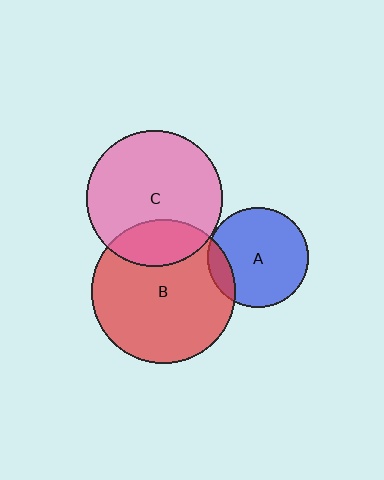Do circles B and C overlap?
Yes.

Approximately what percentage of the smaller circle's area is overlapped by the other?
Approximately 25%.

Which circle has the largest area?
Circle B (red).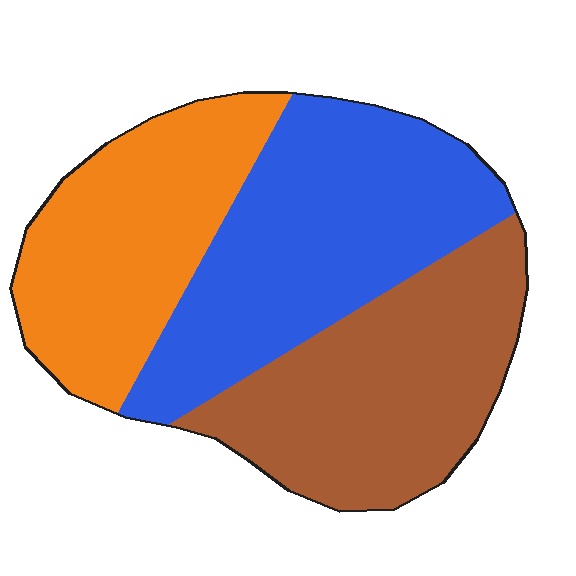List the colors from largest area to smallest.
From largest to smallest: blue, brown, orange.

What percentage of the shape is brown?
Brown takes up between a third and a half of the shape.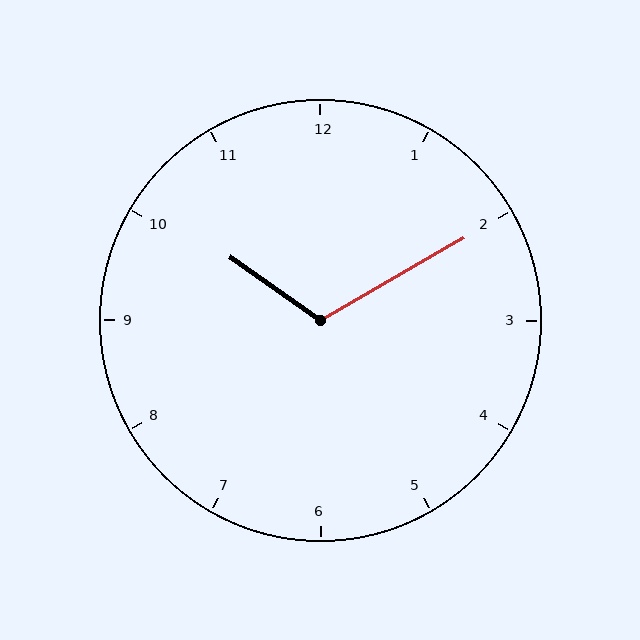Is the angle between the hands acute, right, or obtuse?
It is obtuse.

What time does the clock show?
10:10.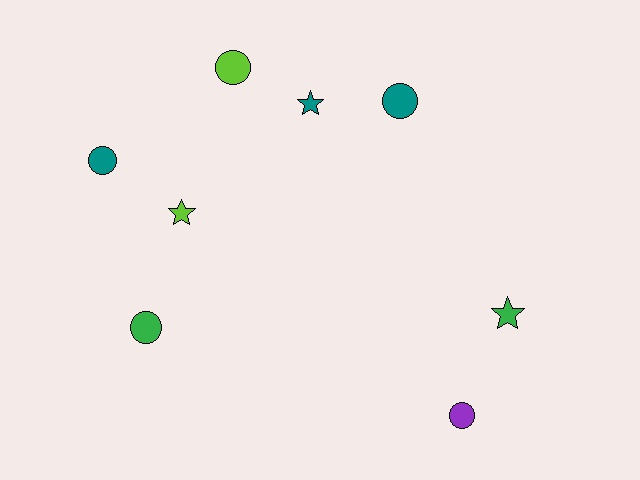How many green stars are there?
There is 1 green star.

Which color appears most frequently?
Teal, with 3 objects.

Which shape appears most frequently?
Circle, with 5 objects.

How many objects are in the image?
There are 8 objects.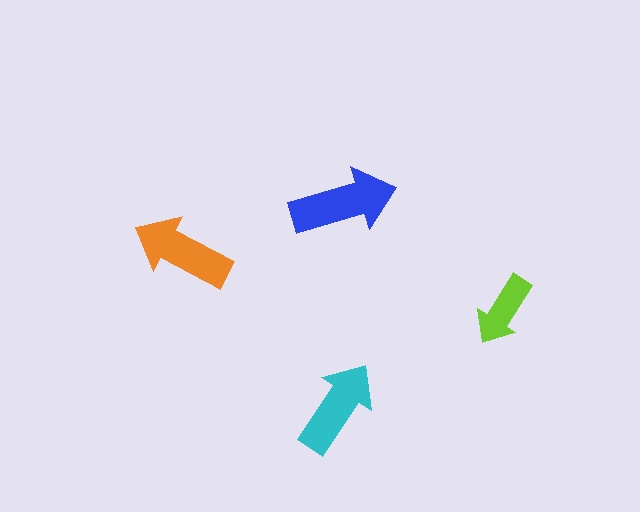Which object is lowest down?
The cyan arrow is bottommost.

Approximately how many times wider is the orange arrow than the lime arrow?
About 1.5 times wider.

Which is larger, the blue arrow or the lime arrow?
The blue one.